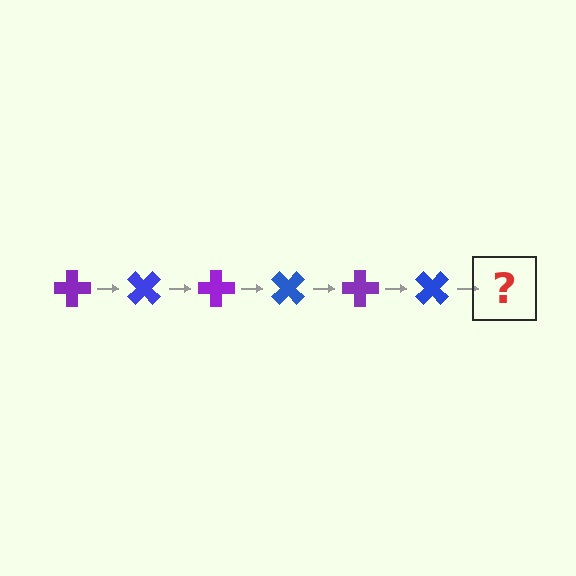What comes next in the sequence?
The next element should be a purple cross, rotated 270 degrees from the start.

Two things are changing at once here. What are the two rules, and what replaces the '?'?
The two rules are that it rotates 45 degrees each step and the color cycles through purple and blue. The '?' should be a purple cross, rotated 270 degrees from the start.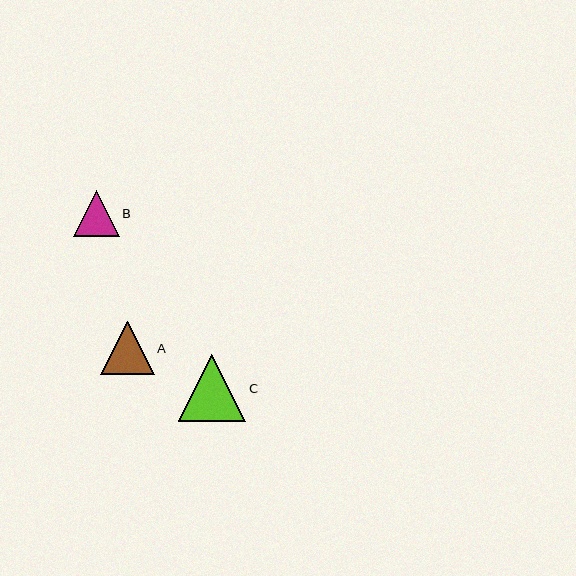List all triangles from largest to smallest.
From largest to smallest: C, A, B.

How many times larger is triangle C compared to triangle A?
Triangle C is approximately 1.3 times the size of triangle A.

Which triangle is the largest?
Triangle C is the largest with a size of approximately 67 pixels.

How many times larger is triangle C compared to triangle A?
Triangle C is approximately 1.3 times the size of triangle A.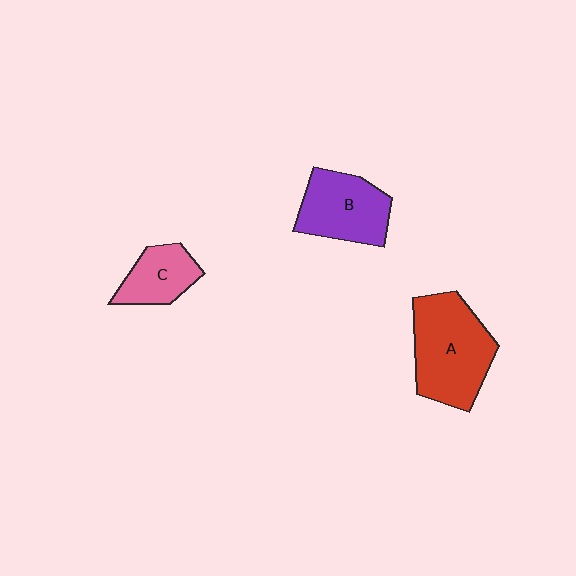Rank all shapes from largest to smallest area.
From largest to smallest: A (red), B (purple), C (pink).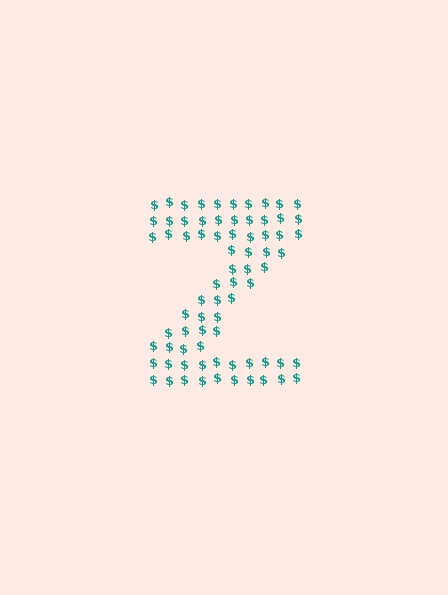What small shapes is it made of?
It is made of small dollar signs.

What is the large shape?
The large shape is the letter Z.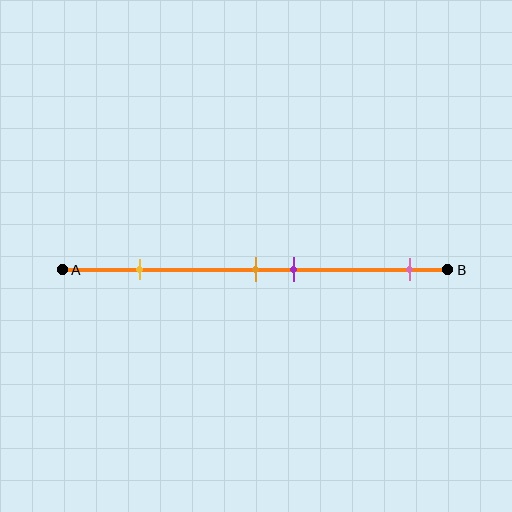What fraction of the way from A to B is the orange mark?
The orange mark is approximately 50% (0.5) of the way from A to B.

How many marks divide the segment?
There are 4 marks dividing the segment.